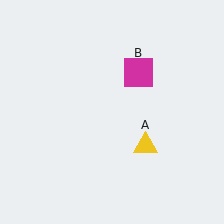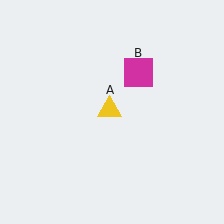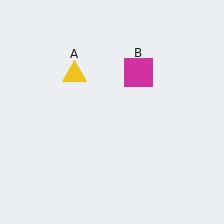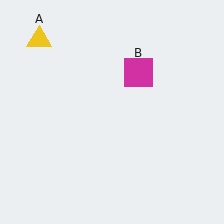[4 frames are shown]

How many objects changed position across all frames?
1 object changed position: yellow triangle (object A).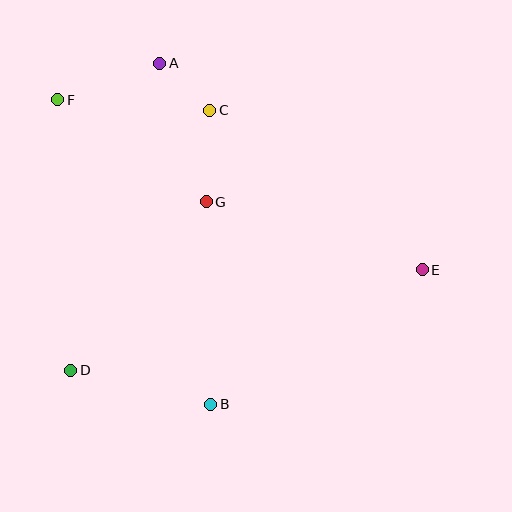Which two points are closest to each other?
Points A and C are closest to each other.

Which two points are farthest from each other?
Points E and F are farthest from each other.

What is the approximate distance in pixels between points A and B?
The distance between A and B is approximately 345 pixels.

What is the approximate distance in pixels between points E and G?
The distance between E and G is approximately 227 pixels.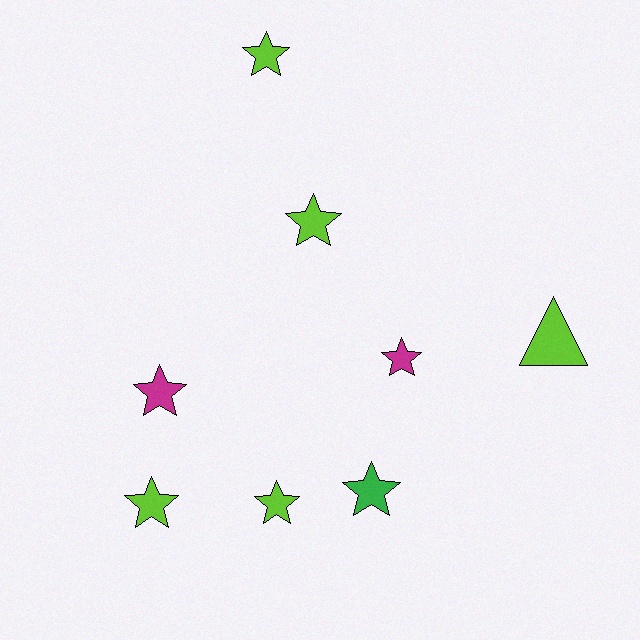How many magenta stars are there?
There are 2 magenta stars.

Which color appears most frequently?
Lime, with 5 objects.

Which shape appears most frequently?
Star, with 7 objects.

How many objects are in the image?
There are 8 objects.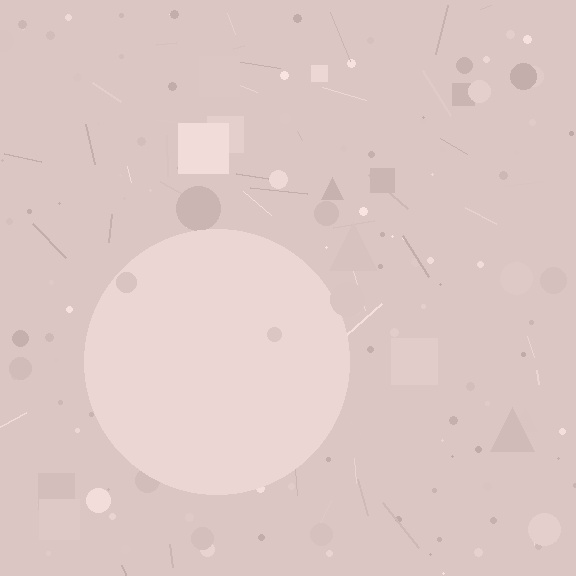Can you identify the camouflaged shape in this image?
The camouflaged shape is a circle.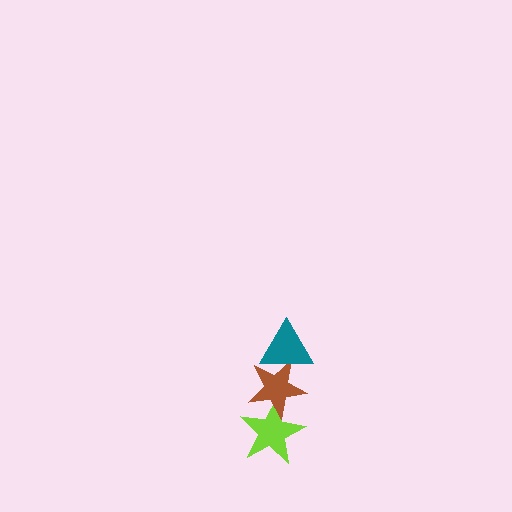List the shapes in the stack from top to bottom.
From top to bottom: the teal triangle, the brown star, the lime star.